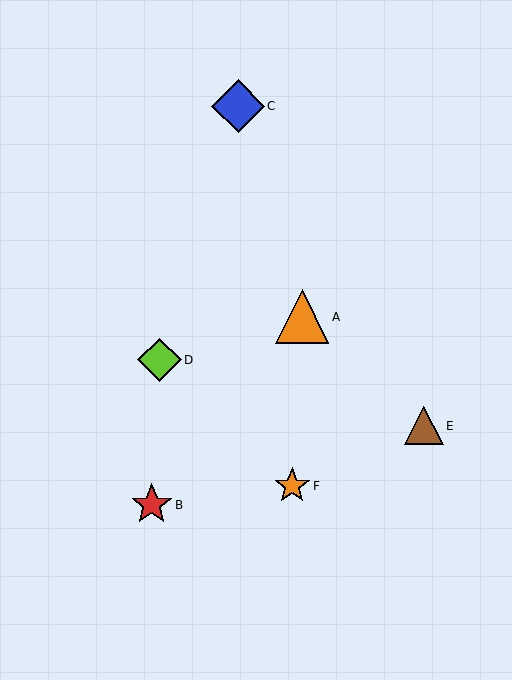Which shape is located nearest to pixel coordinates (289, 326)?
The orange triangle (labeled A) at (302, 317) is nearest to that location.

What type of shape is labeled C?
Shape C is a blue diamond.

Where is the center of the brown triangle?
The center of the brown triangle is at (424, 426).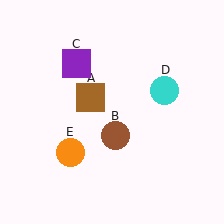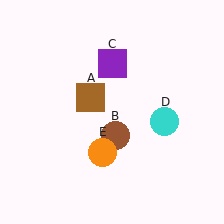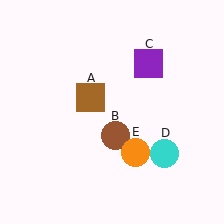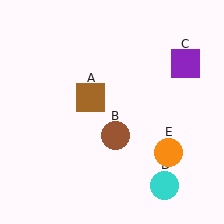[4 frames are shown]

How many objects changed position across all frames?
3 objects changed position: purple square (object C), cyan circle (object D), orange circle (object E).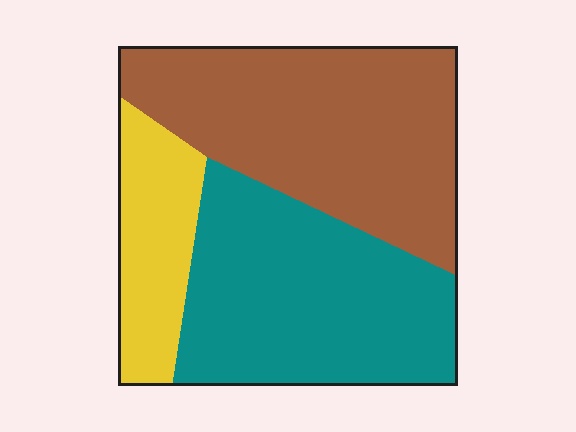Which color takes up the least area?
Yellow, at roughly 15%.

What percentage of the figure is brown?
Brown covers 43% of the figure.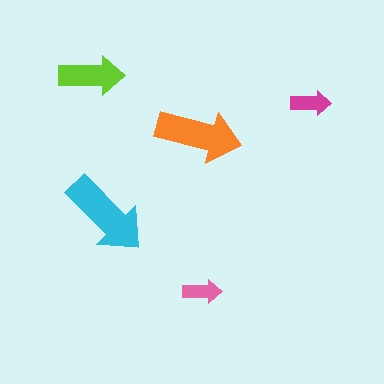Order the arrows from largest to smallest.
the cyan one, the orange one, the lime one, the magenta one, the pink one.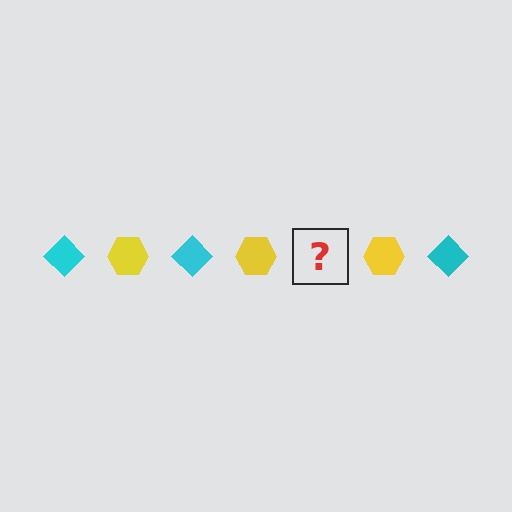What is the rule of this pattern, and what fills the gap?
The rule is that the pattern alternates between cyan diamond and yellow hexagon. The gap should be filled with a cyan diamond.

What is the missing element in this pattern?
The missing element is a cyan diamond.